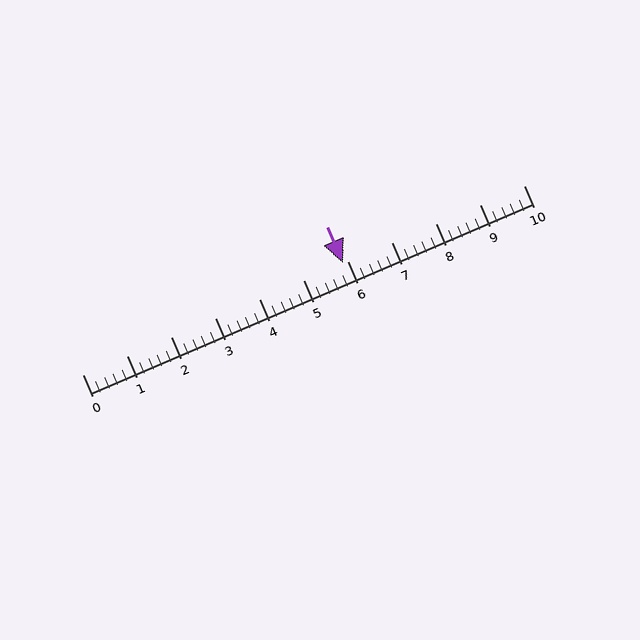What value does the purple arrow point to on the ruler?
The purple arrow points to approximately 5.9.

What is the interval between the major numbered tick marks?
The major tick marks are spaced 1 units apart.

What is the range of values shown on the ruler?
The ruler shows values from 0 to 10.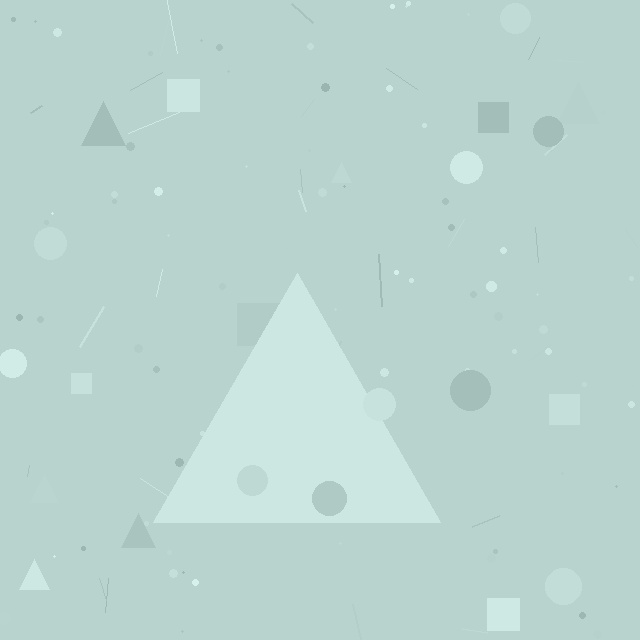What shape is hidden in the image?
A triangle is hidden in the image.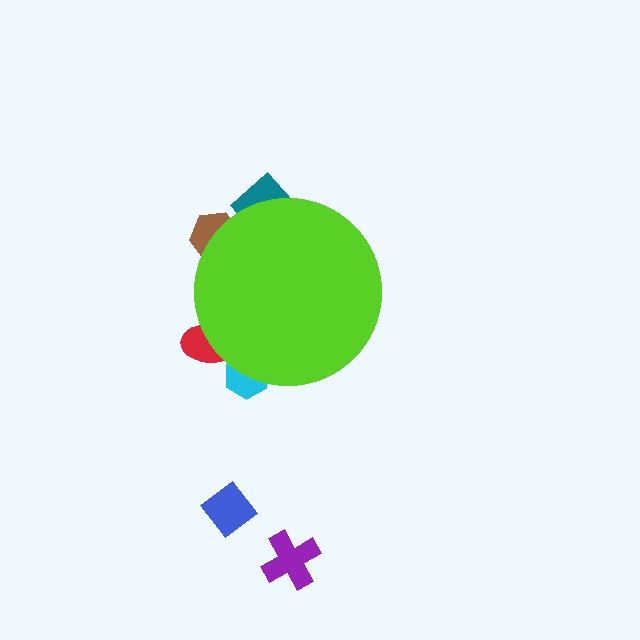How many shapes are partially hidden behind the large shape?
4 shapes are partially hidden.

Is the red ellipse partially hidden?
Yes, the red ellipse is partially hidden behind the lime circle.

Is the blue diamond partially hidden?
No, the blue diamond is fully visible.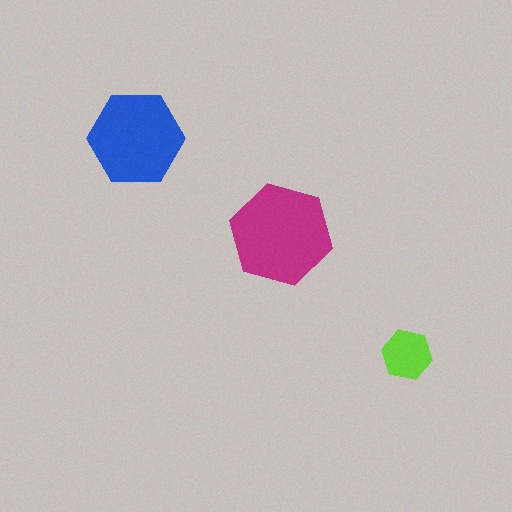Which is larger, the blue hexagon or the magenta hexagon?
The magenta one.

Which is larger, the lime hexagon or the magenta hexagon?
The magenta one.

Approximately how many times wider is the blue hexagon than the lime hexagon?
About 2 times wider.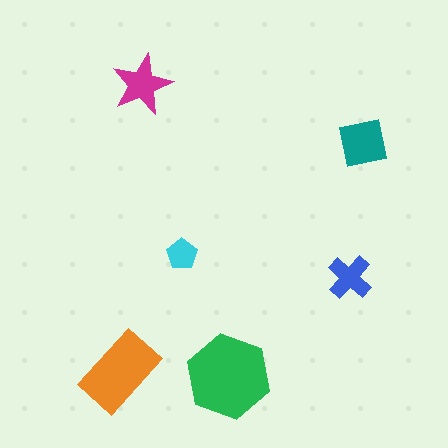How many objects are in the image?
There are 6 objects in the image.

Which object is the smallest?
The cyan pentagon.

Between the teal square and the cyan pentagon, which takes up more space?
The teal square.